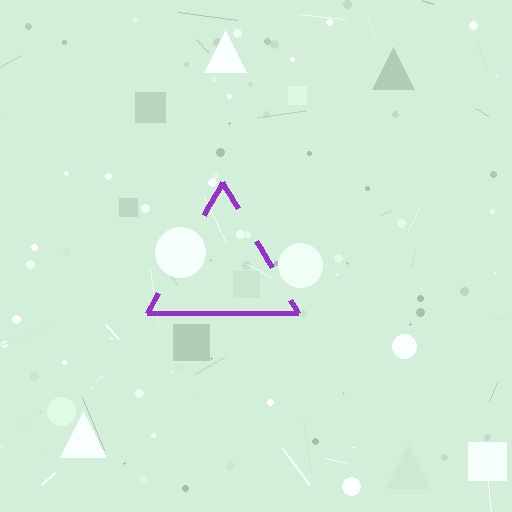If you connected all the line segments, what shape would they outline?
They would outline a triangle.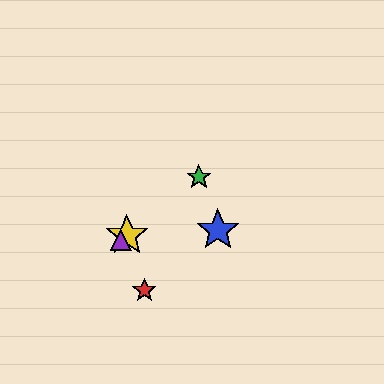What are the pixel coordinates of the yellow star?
The yellow star is at (127, 235).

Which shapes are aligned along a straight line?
The green star, the yellow star, the purple triangle are aligned along a straight line.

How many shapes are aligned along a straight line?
3 shapes (the green star, the yellow star, the purple triangle) are aligned along a straight line.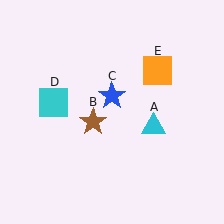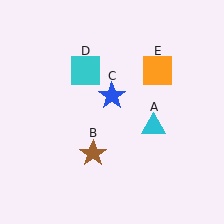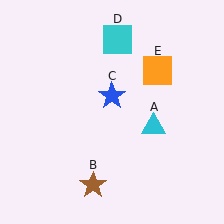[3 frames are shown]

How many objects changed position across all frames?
2 objects changed position: brown star (object B), cyan square (object D).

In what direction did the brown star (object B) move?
The brown star (object B) moved down.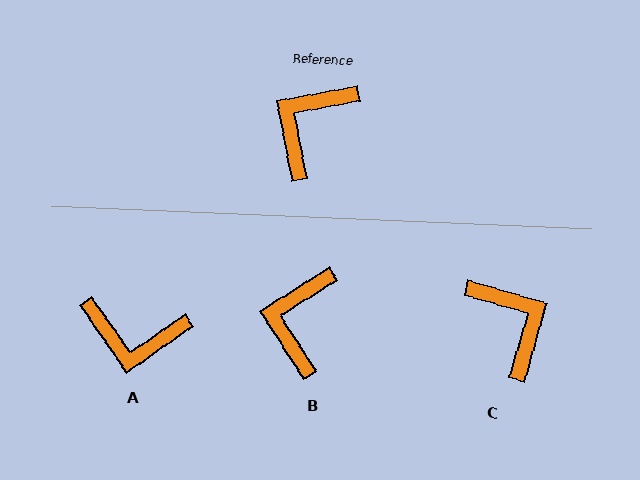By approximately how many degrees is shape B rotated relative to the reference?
Approximately 22 degrees counter-clockwise.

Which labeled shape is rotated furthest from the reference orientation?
C, about 117 degrees away.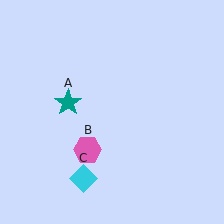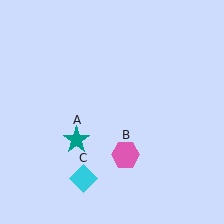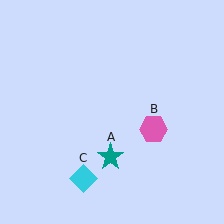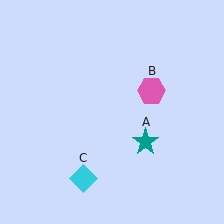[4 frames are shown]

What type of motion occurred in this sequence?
The teal star (object A), pink hexagon (object B) rotated counterclockwise around the center of the scene.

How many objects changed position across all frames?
2 objects changed position: teal star (object A), pink hexagon (object B).